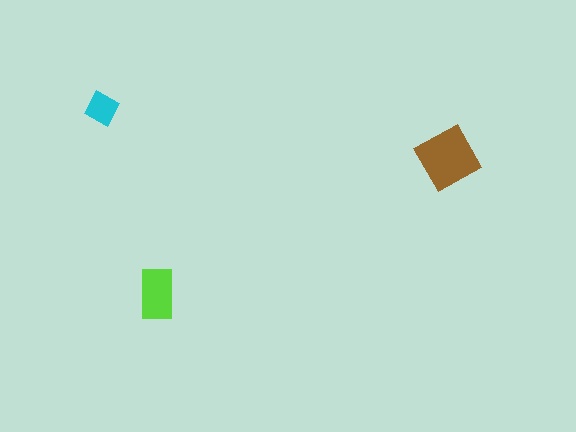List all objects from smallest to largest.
The cyan diamond, the lime rectangle, the brown square.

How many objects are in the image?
There are 3 objects in the image.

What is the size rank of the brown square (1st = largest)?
1st.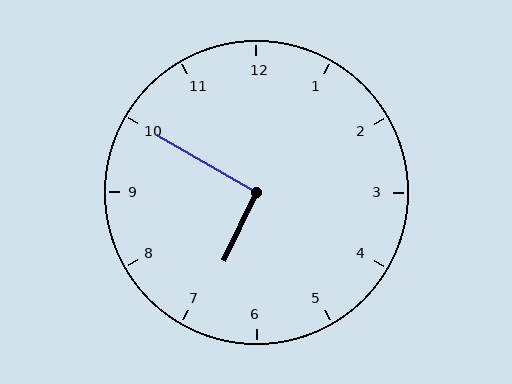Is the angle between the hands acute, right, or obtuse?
It is right.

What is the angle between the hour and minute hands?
Approximately 95 degrees.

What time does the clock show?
6:50.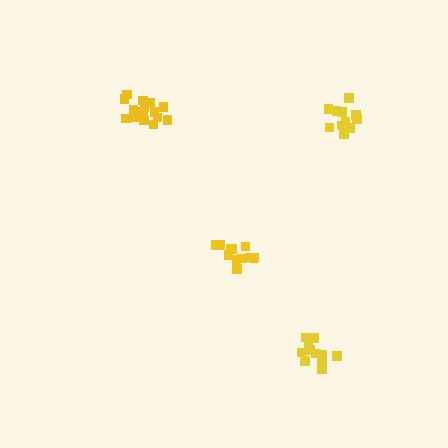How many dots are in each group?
Group 1: 16 dots, Group 2: 11 dots, Group 3: 12 dots, Group 4: 11 dots (50 total).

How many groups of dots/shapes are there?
There are 4 groups.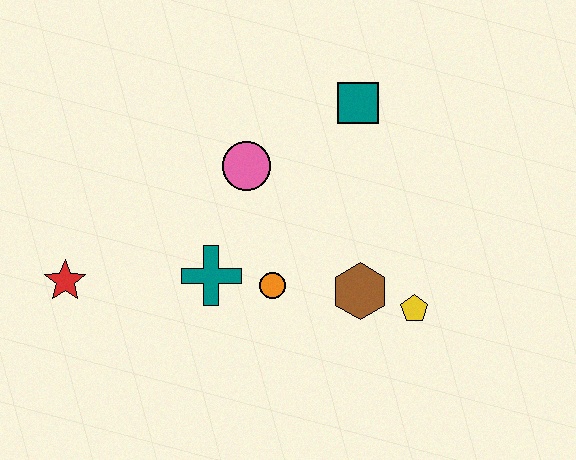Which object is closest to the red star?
The teal cross is closest to the red star.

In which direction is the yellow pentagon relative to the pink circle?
The yellow pentagon is to the right of the pink circle.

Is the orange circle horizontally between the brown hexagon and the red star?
Yes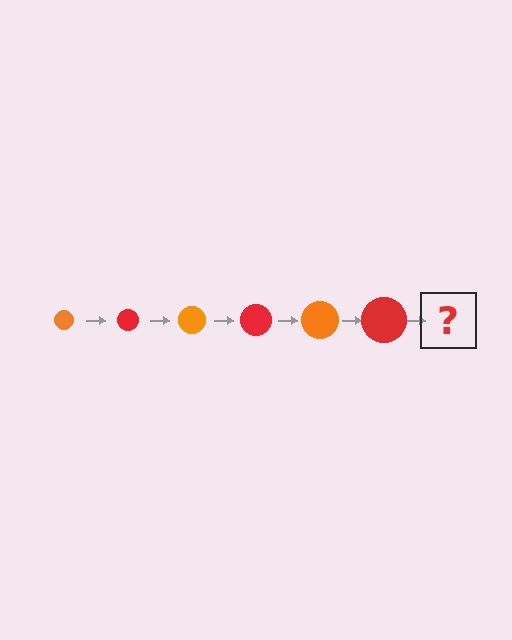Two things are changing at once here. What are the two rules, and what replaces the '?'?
The two rules are that the circle grows larger each step and the color cycles through orange and red. The '?' should be an orange circle, larger than the previous one.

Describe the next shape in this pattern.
It should be an orange circle, larger than the previous one.